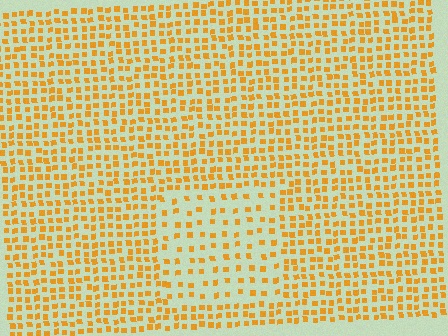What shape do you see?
I see a rectangle.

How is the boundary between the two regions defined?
The boundary is defined by a change in element density (approximately 1.9x ratio). All elements are the same color, size, and shape.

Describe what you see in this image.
The image contains small orange elements arranged at two different densities. A rectangle-shaped region is visible where the elements are less densely packed than the surrounding area.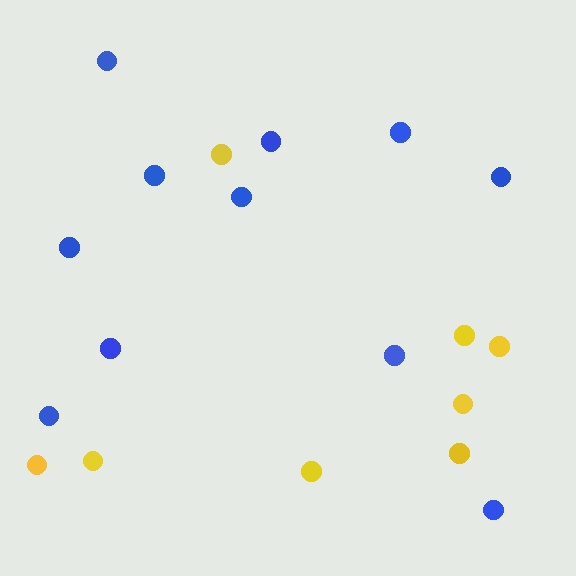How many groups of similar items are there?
There are 2 groups: one group of yellow circles (8) and one group of blue circles (11).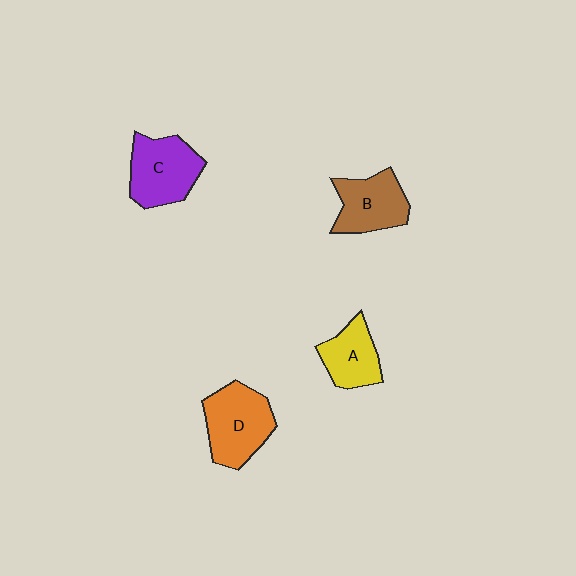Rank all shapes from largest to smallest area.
From largest to smallest: D (orange), C (purple), B (brown), A (yellow).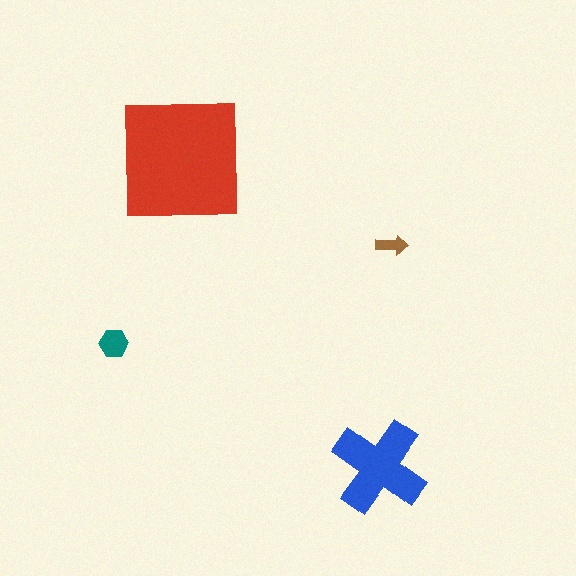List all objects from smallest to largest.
The brown arrow, the teal hexagon, the blue cross, the red square.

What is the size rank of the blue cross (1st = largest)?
2nd.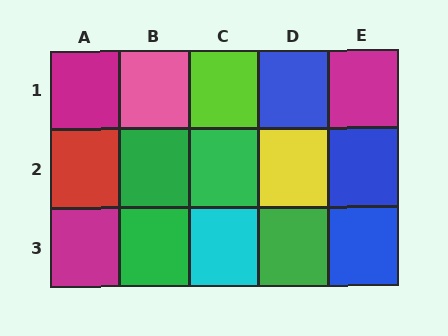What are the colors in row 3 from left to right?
Magenta, green, cyan, green, blue.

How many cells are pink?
1 cell is pink.